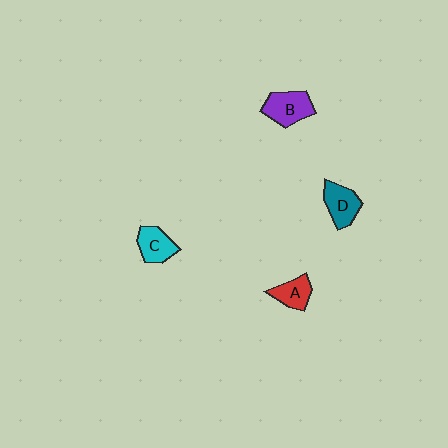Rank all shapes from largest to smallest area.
From largest to smallest: B (purple), D (teal), C (cyan), A (red).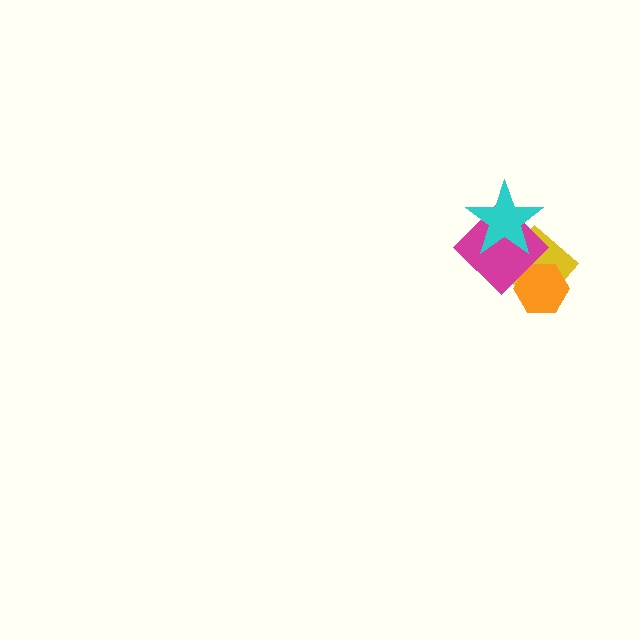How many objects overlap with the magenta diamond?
3 objects overlap with the magenta diamond.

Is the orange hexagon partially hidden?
Yes, it is partially covered by another shape.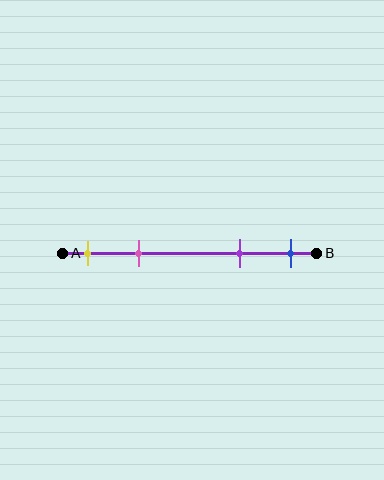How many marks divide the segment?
There are 4 marks dividing the segment.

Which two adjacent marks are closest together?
The yellow and pink marks are the closest adjacent pair.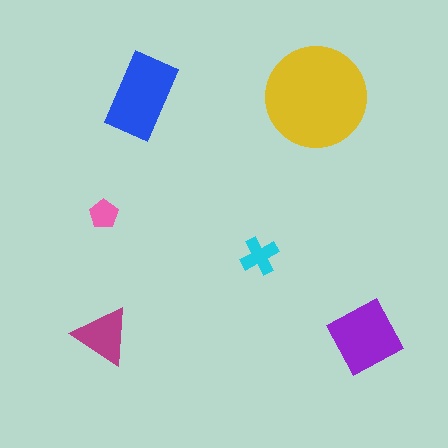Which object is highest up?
The blue rectangle is topmost.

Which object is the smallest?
The pink pentagon.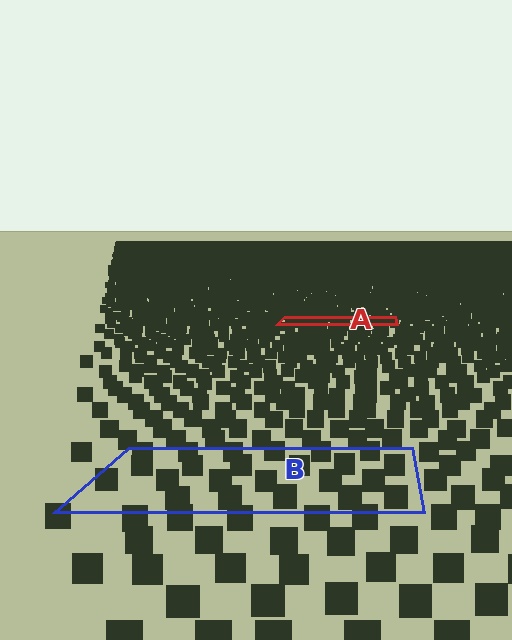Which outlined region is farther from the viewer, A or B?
Region A is farther from the viewer — the texture elements inside it appear smaller and more densely packed.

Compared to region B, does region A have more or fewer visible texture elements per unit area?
Region A has more texture elements per unit area — they are packed more densely because it is farther away.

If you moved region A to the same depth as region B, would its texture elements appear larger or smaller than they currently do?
They would appear larger. At a closer depth, the same texture elements are projected at a bigger on-screen size.